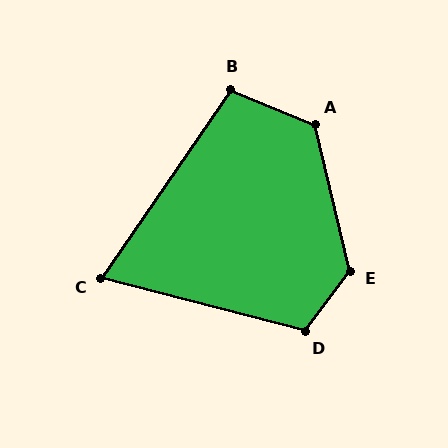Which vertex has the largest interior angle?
E, at approximately 130 degrees.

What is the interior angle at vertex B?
Approximately 102 degrees (obtuse).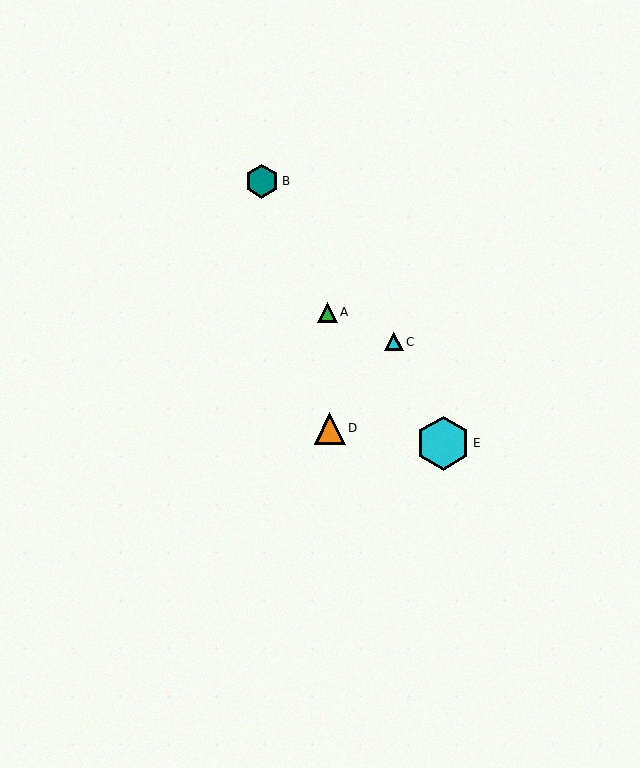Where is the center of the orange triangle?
The center of the orange triangle is at (330, 428).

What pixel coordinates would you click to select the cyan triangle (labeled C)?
Click at (394, 342) to select the cyan triangle C.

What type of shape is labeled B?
Shape B is a teal hexagon.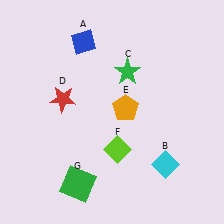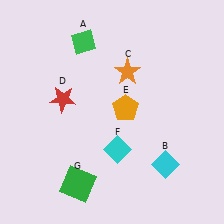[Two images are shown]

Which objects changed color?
A changed from blue to green. C changed from green to orange. F changed from lime to cyan.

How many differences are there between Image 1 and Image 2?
There are 3 differences between the two images.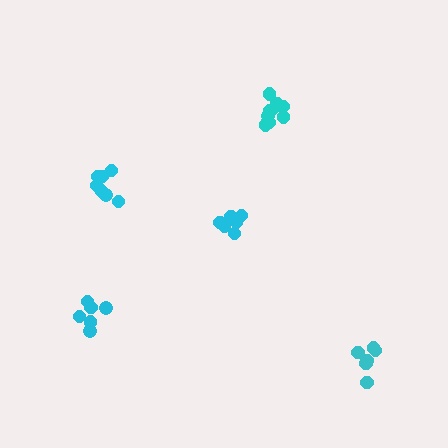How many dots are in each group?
Group 1: 10 dots, Group 2: 6 dots, Group 3: 6 dots, Group 4: 8 dots, Group 5: 6 dots (36 total).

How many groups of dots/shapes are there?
There are 5 groups.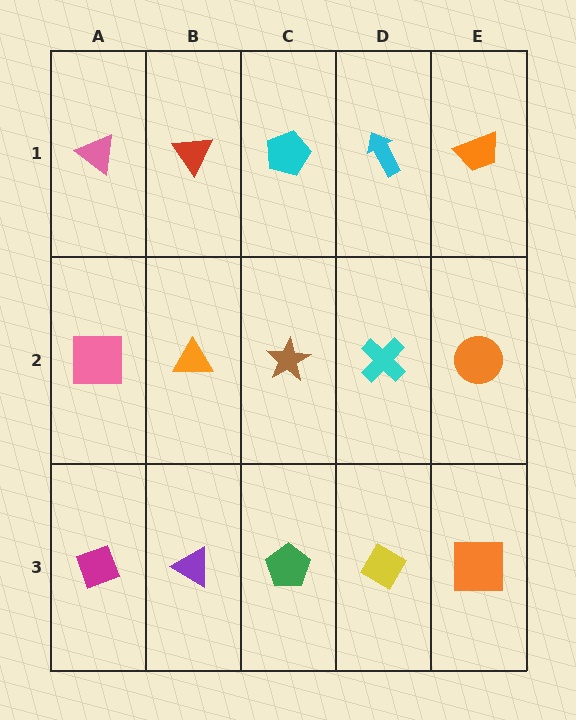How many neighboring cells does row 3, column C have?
3.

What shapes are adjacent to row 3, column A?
A pink square (row 2, column A), a purple triangle (row 3, column B).